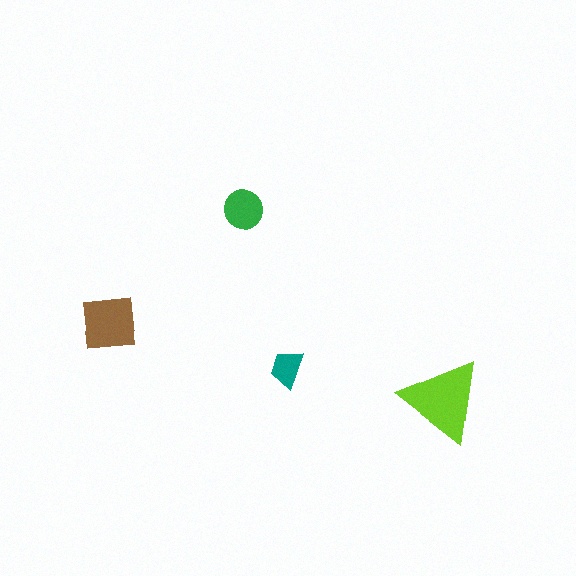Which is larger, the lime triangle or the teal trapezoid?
The lime triangle.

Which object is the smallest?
The teal trapezoid.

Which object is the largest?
The lime triangle.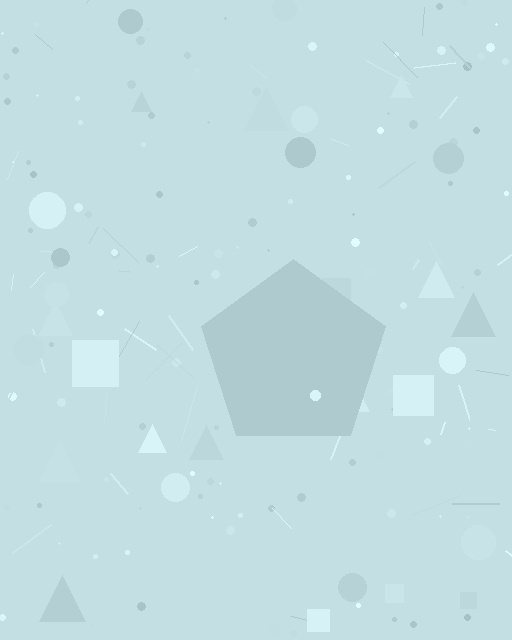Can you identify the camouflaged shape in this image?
The camouflaged shape is a pentagon.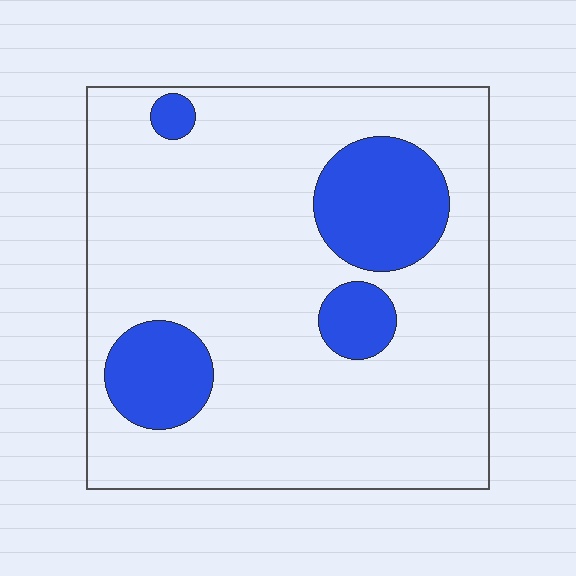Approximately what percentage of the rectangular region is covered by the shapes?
Approximately 20%.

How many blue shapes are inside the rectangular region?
4.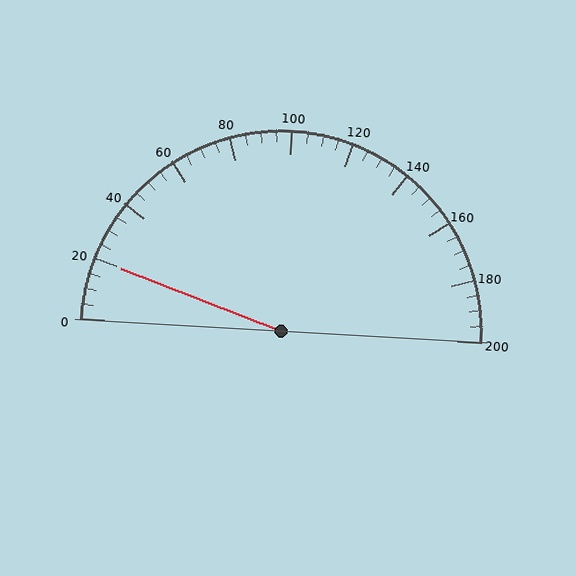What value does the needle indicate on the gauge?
The needle indicates approximately 20.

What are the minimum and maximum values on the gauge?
The gauge ranges from 0 to 200.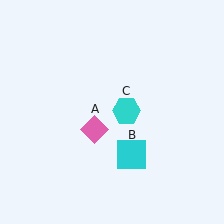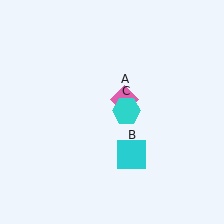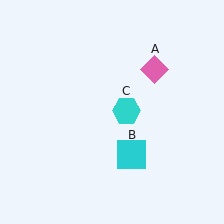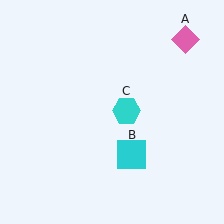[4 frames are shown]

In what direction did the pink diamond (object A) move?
The pink diamond (object A) moved up and to the right.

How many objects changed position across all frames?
1 object changed position: pink diamond (object A).